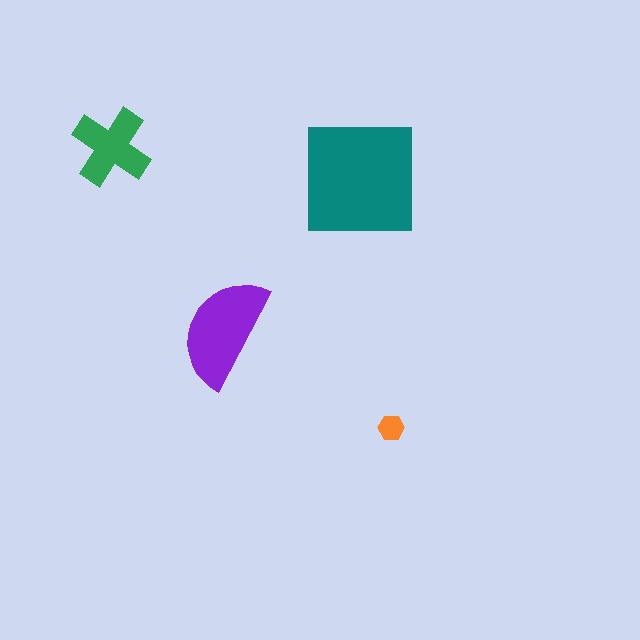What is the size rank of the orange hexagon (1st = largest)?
4th.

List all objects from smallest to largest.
The orange hexagon, the green cross, the purple semicircle, the teal square.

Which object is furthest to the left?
The green cross is leftmost.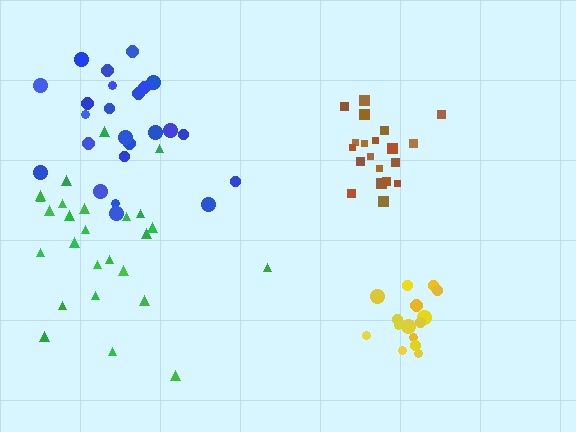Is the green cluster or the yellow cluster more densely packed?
Yellow.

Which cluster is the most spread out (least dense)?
Blue.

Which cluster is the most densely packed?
Yellow.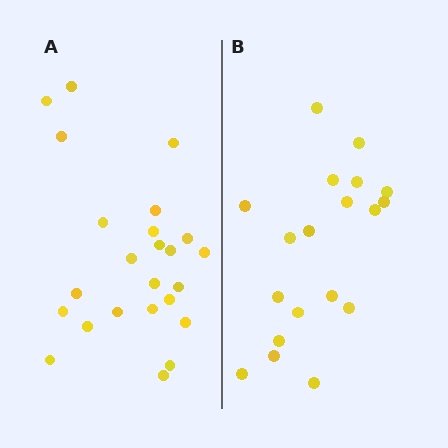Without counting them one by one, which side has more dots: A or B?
Region A (the left region) has more dots.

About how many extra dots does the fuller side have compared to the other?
Region A has about 5 more dots than region B.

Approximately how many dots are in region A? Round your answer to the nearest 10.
About 20 dots. (The exact count is 24, which rounds to 20.)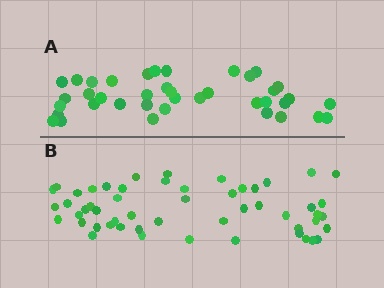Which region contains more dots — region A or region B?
Region B (the bottom region) has more dots.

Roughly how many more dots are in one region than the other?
Region B has approximately 15 more dots than region A.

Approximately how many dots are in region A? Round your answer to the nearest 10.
About 40 dots. (The exact count is 39, which rounds to 40.)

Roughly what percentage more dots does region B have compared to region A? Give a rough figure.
About 35% more.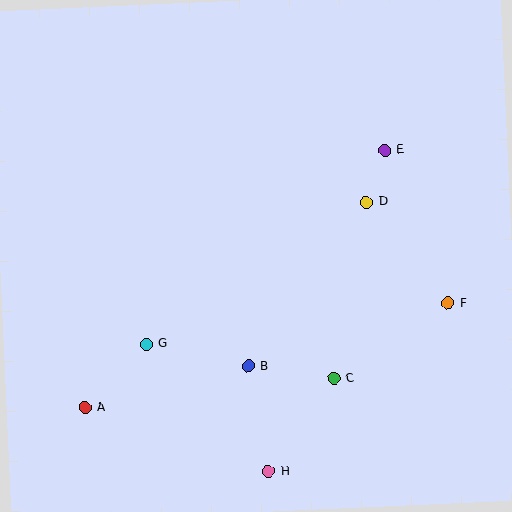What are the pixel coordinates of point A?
Point A is at (85, 408).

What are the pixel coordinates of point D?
Point D is at (367, 202).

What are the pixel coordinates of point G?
Point G is at (146, 344).